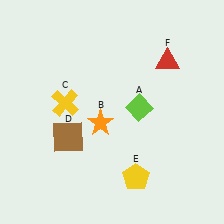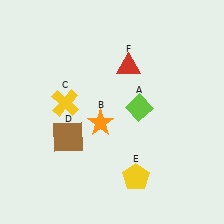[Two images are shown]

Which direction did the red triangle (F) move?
The red triangle (F) moved left.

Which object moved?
The red triangle (F) moved left.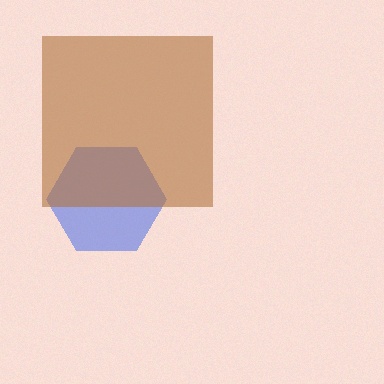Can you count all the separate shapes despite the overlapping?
Yes, there are 2 separate shapes.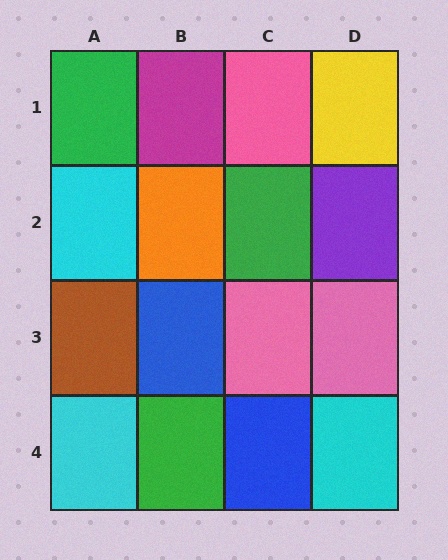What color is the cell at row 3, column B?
Blue.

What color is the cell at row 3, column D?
Pink.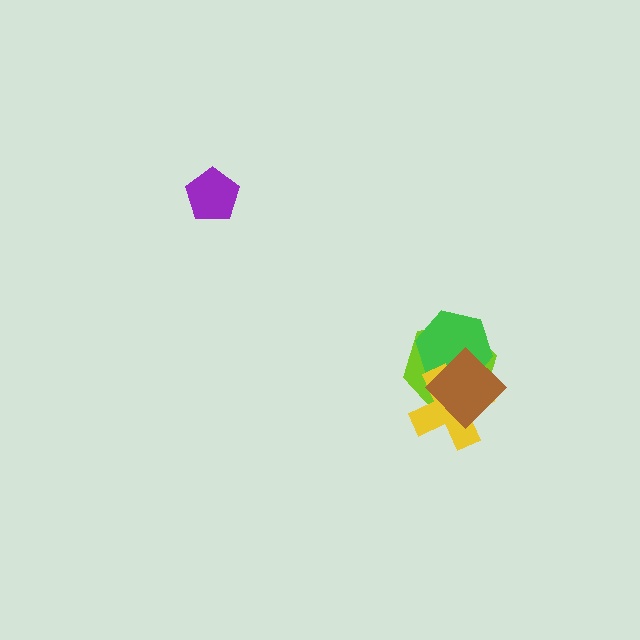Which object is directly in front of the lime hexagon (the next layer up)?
The green hexagon is directly in front of the lime hexagon.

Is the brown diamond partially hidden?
No, no other shape covers it.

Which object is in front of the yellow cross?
The brown diamond is in front of the yellow cross.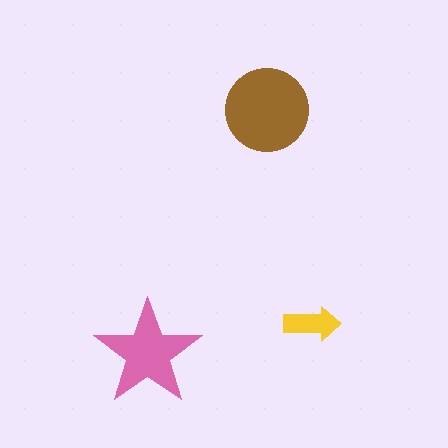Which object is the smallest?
The yellow arrow.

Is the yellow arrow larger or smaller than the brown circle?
Smaller.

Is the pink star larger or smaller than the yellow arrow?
Larger.